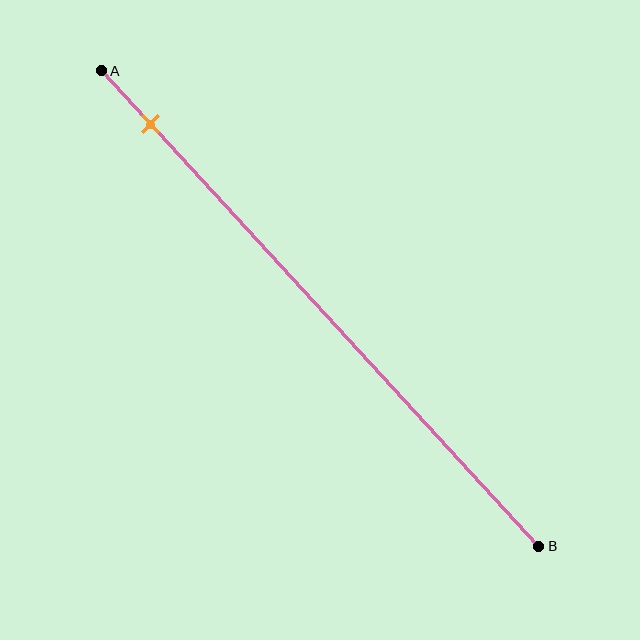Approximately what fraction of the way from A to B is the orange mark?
The orange mark is approximately 10% of the way from A to B.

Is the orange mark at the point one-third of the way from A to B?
No, the mark is at about 10% from A, not at the 33% one-third point.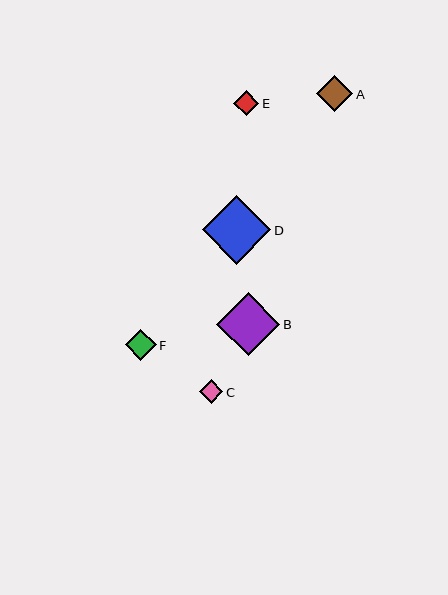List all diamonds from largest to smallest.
From largest to smallest: D, B, A, F, E, C.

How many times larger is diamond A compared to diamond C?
Diamond A is approximately 1.5 times the size of diamond C.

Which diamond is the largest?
Diamond D is the largest with a size of approximately 68 pixels.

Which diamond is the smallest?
Diamond C is the smallest with a size of approximately 24 pixels.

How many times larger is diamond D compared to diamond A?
Diamond D is approximately 1.9 times the size of diamond A.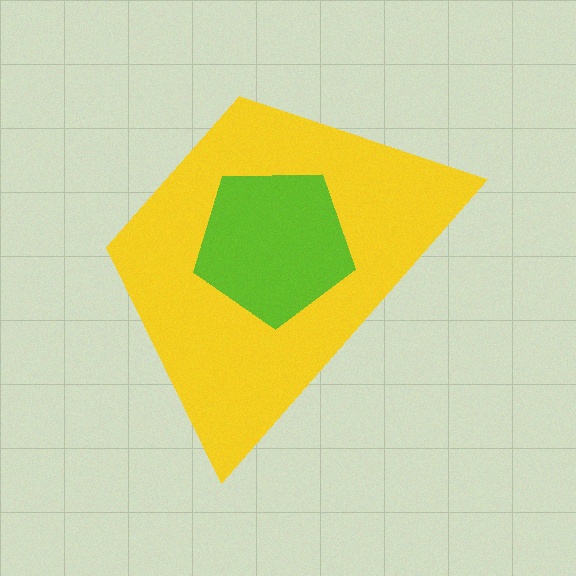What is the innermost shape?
The lime pentagon.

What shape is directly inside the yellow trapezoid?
The lime pentagon.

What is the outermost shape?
The yellow trapezoid.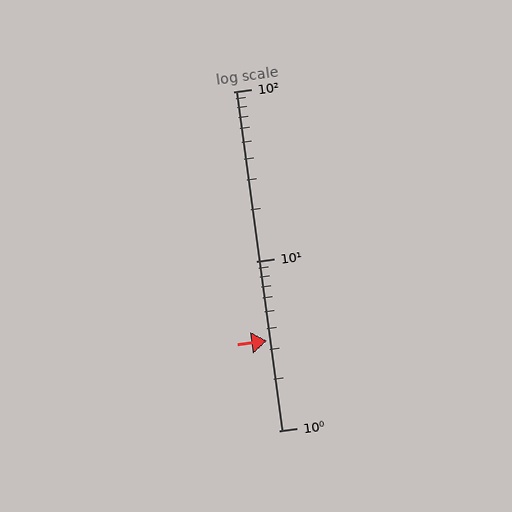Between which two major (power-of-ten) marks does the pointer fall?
The pointer is between 1 and 10.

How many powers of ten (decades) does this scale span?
The scale spans 2 decades, from 1 to 100.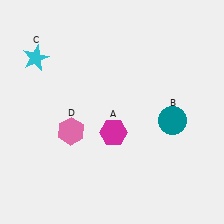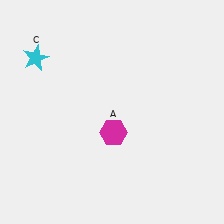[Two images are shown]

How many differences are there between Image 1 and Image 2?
There are 2 differences between the two images.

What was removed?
The pink hexagon (D), the teal circle (B) were removed in Image 2.